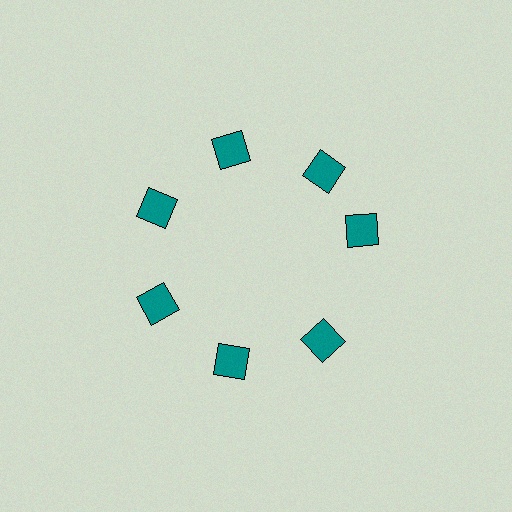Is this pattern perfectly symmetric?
No. The 7 teal squares are arranged in a ring, but one element near the 3 o'clock position is rotated out of alignment along the ring, breaking the 7-fold rotational symmetry.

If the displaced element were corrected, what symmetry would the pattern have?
It would have 7-fold rotational symmetry — the pattern would map onto itself every 51 degrees.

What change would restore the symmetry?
The symmetry would be restored by rotating it back into even spacing with its neighbors so that all 7 squares sit at equal angles and equal distance from the center.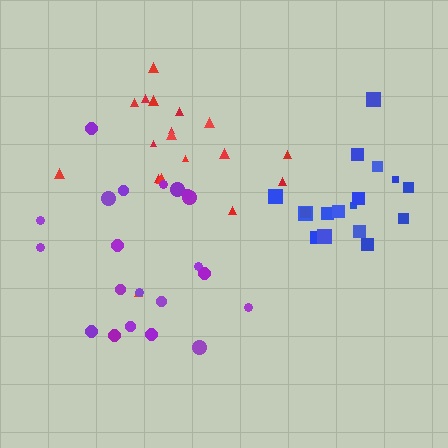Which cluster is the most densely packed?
Blue.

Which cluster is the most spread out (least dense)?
Red.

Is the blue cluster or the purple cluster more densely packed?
Blue.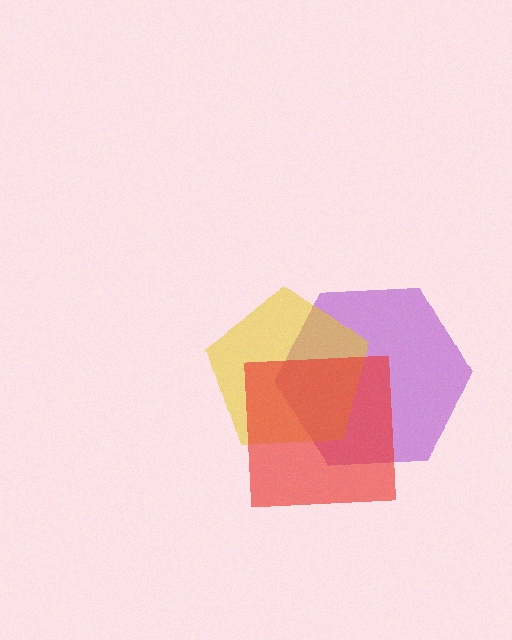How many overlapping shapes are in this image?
There are 3 overlapping shapes in the image.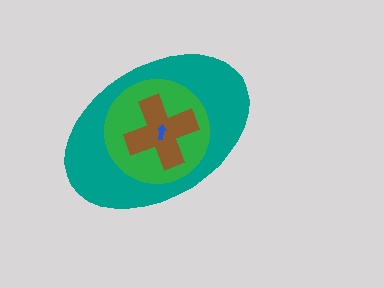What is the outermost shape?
The teal ellipse.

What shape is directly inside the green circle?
The brown cross.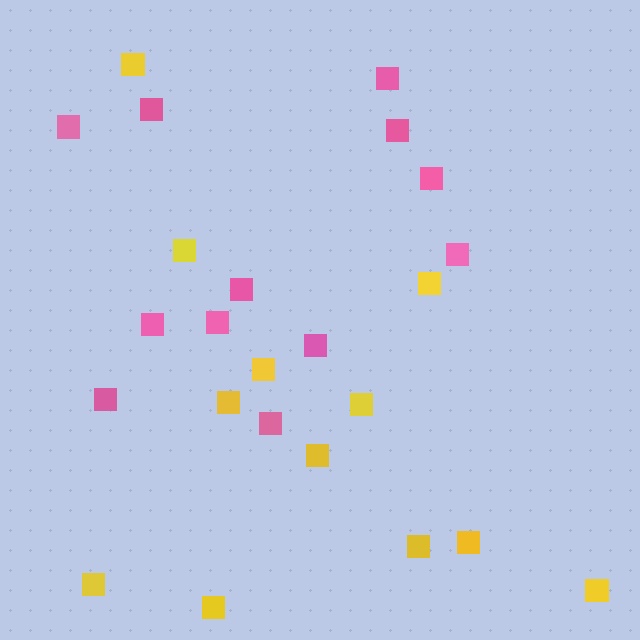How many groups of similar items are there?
There are 2 groups: one group of pink squares (12) and one group of yellow squares (12).